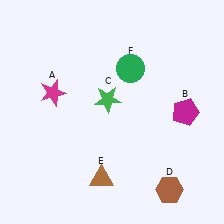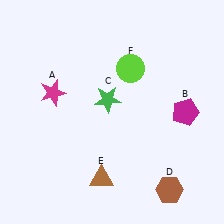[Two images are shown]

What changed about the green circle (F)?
In Image 1, F is green. In Image 2, it changed to lime.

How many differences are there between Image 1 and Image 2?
There is 1 difference between the two images.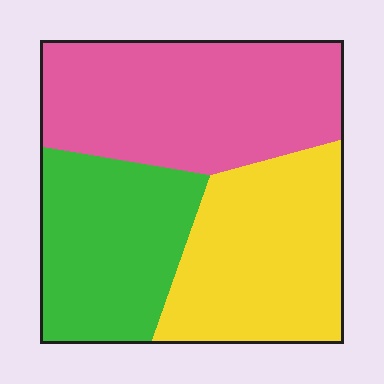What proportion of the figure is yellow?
Yellow covers around 30% of the figure.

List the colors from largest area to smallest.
From largest to smallest: pink, yellow, green.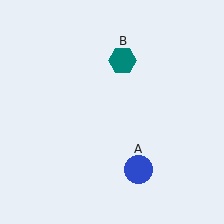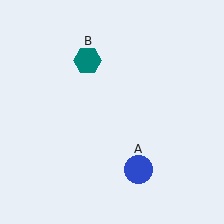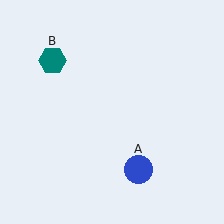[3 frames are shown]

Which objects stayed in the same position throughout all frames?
Blue circle (object A) remained stationary.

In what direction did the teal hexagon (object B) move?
The teal hexagon (object B) moved left.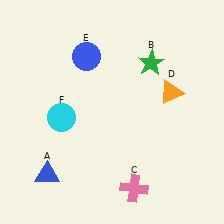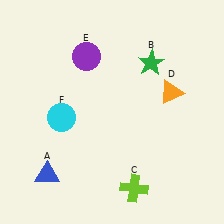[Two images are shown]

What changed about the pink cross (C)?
In Image 1, C is pink. In Image 2, it changed to lime.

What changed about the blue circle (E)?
In Image 1, E is blue. In Image 2, it changed to purple.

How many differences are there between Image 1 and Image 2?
There are 2 differences between the two images.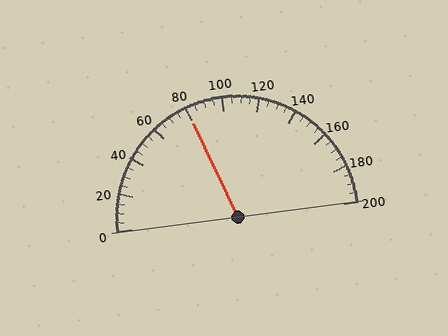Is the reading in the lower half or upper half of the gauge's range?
The reading is in the lower half of the range (0 to 200).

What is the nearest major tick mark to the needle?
The nearest major tick mark is 80.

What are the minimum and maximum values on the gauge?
The gauge ranges from 0 to 200.